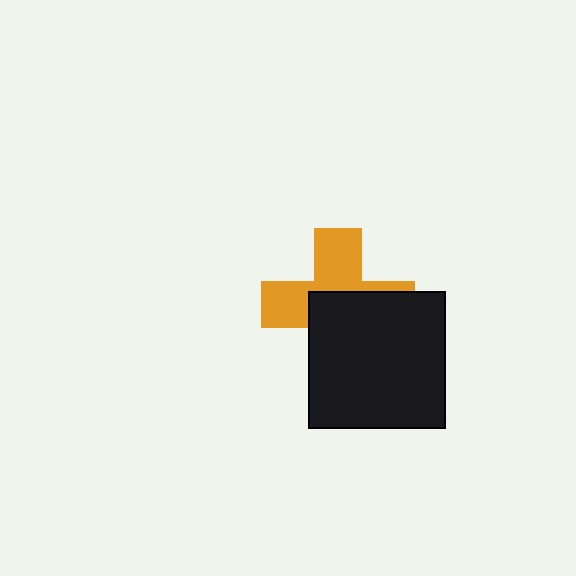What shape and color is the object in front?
The object in front is a black square.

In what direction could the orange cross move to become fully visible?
The orange cross could move up. That would shift it out from behind the black square entirely.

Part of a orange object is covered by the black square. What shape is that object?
It is a cross.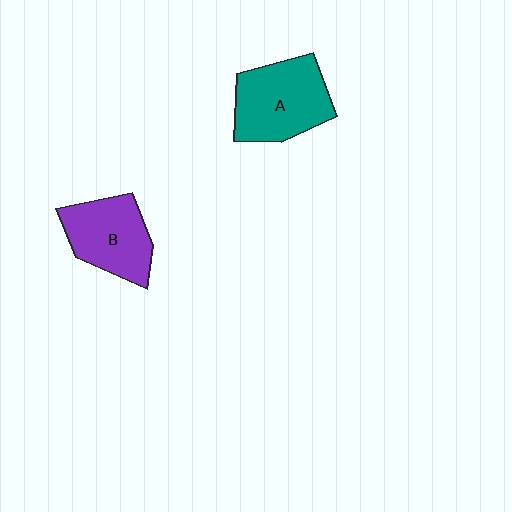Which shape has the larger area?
Shape A (teal).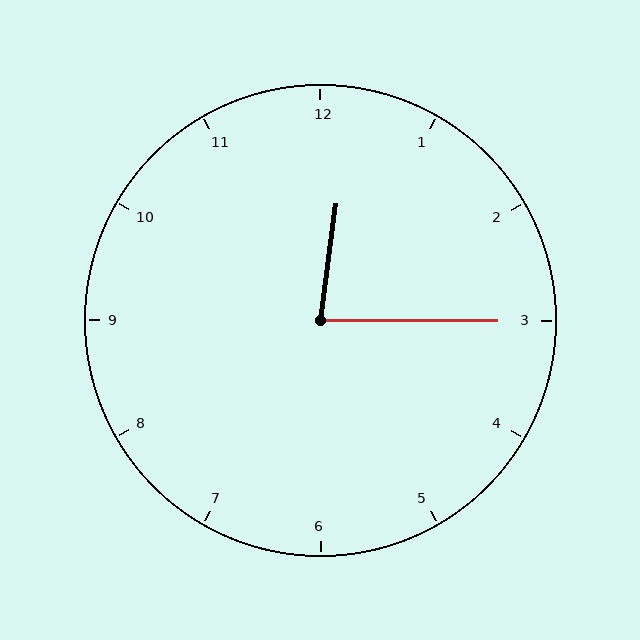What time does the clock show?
12:15.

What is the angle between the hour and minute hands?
Approximately 82 degrees.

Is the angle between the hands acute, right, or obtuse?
It is acute.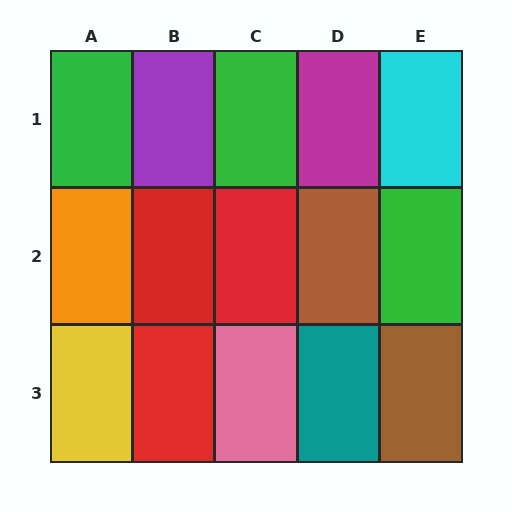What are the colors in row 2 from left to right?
Orange, red, red, brown, green.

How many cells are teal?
1 cell is teal.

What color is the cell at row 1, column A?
Green.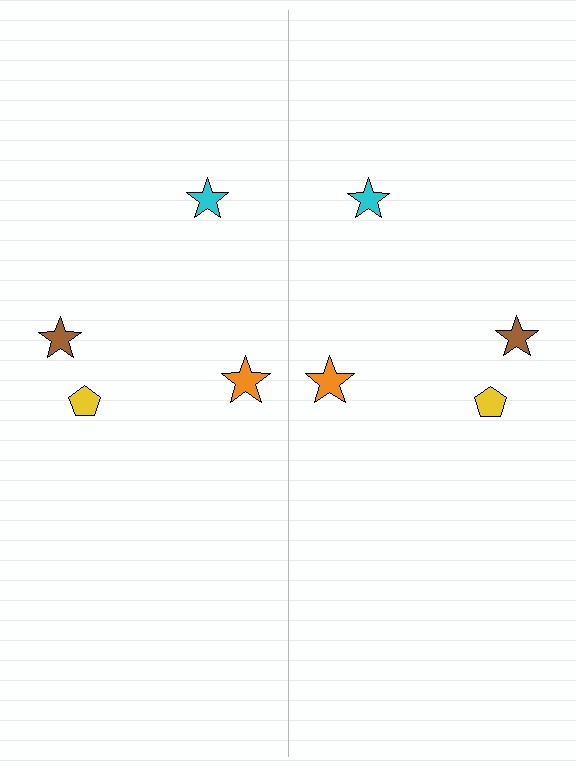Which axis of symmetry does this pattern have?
The pattern has a vertical axis of symmetry running through the center of the image.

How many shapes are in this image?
There are 8 shapes in this image.